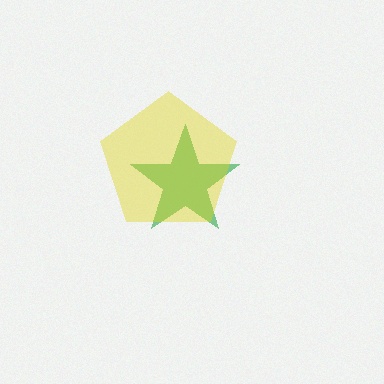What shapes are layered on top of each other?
The layered shapes are: a green star, a yellow pentagon.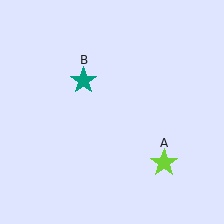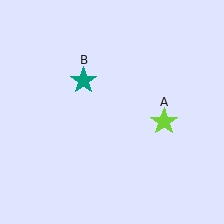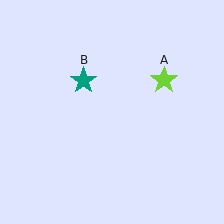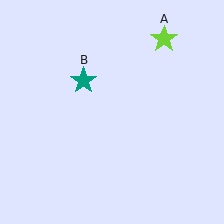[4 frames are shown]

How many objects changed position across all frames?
1 object changed position: lime star (object A).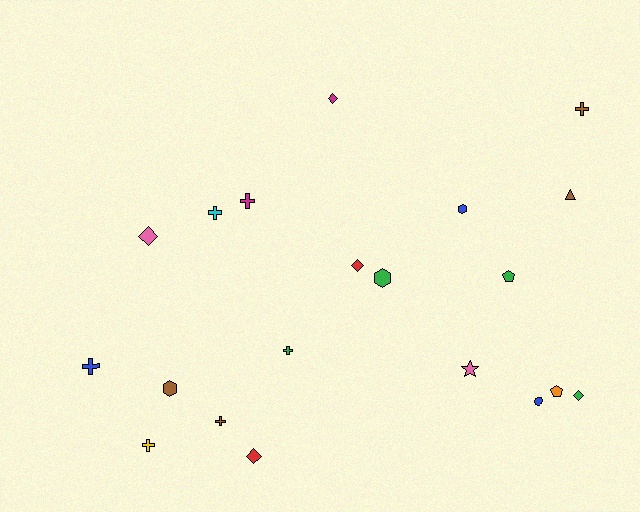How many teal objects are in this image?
There are no teal objects.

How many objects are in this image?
There are 20 objects.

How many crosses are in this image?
There are 7 crosses.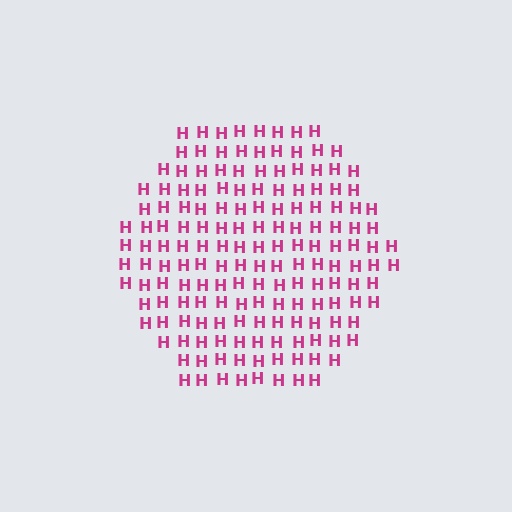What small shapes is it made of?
It is made of small letter H's.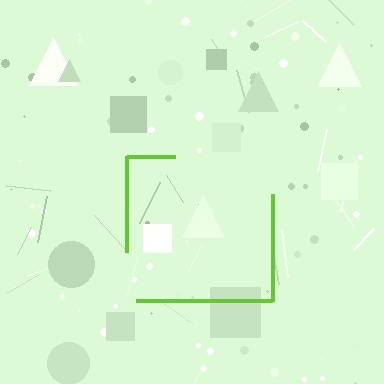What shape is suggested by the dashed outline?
The dashed outline suggests a square.